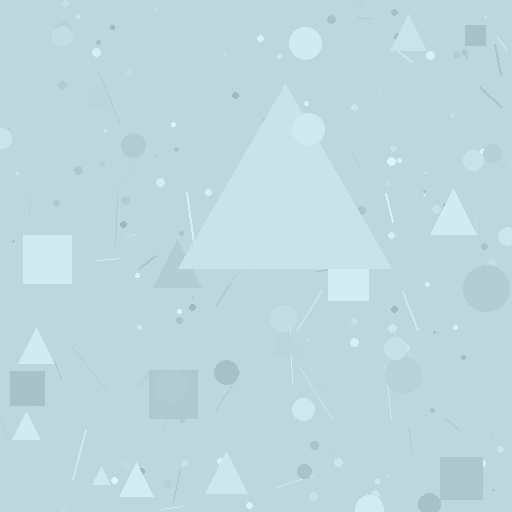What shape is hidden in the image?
A triangle is hidden in the image.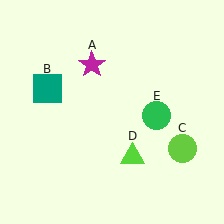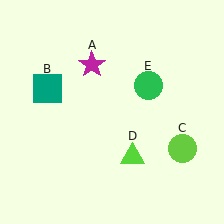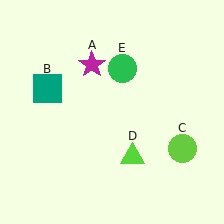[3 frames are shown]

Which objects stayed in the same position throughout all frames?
Magenta star (object A) and teal square (object B) and lime circle (object C) and lime triangle (object D) remained stationary.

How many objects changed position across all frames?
1 object changed position: green circle (object E).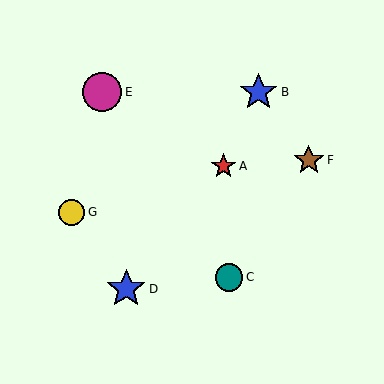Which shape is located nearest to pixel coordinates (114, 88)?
The magenta circle (labeled E) at (102, 92) is nearest to that location.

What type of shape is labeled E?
Shape E is a magenta circle.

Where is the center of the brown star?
The center of the brown star is at (309, 160).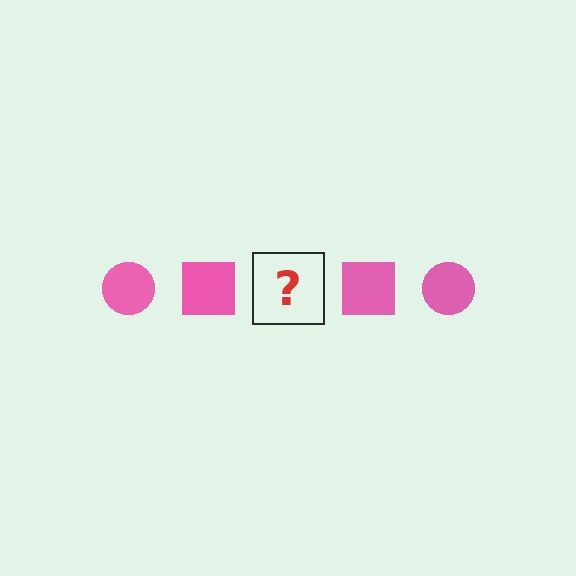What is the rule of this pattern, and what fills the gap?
The rule is that the pattern cycles through circle, square shapes in pink. The gap should be filled with a pink circle.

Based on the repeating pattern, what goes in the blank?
The blank should be a pink circle.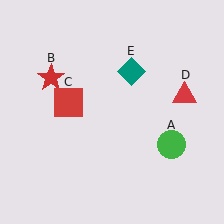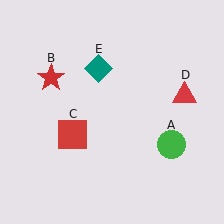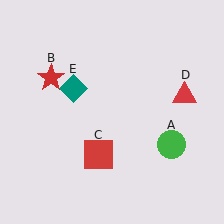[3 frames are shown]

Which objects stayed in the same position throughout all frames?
Green circle (object A) and red star (object B) and red triangle (object D) remained stationary.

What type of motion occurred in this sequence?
The red square (object C), teal diamond (object E) rotated counterclockwise around the center of the scene.